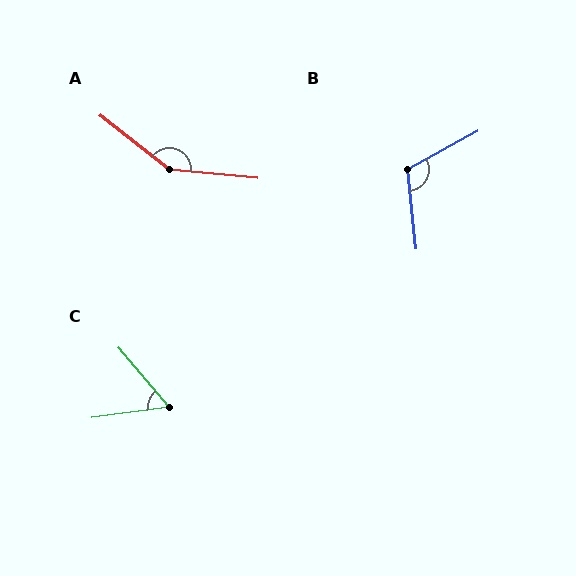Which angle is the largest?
A, at approximately 147 degrees.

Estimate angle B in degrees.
Approximately 112 degrees.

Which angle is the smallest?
C, at approximately 57 degrees.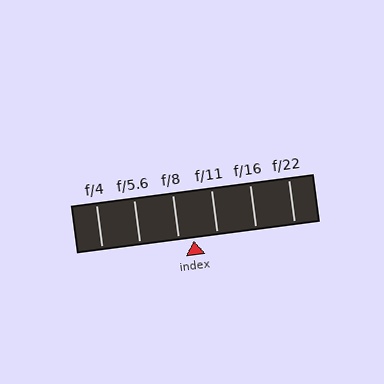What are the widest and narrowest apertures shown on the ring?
The widest aperture shown is f/4 and the narrowest is f/22.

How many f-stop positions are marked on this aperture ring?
There are 6 f-stop positions marked.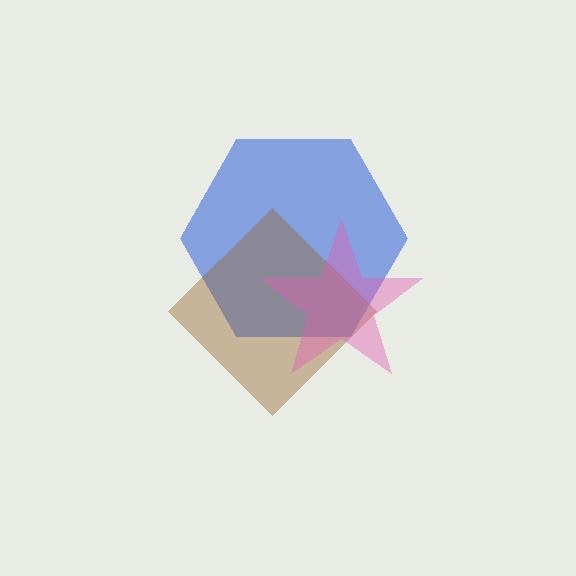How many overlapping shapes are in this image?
There are 3 overlapping shapes in the image.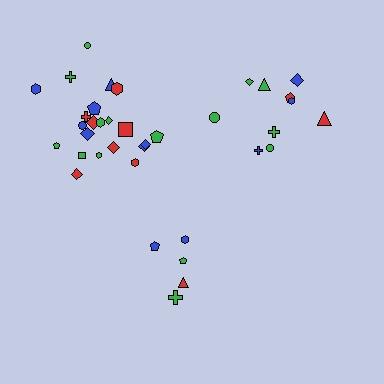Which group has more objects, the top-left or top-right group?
The top-left group.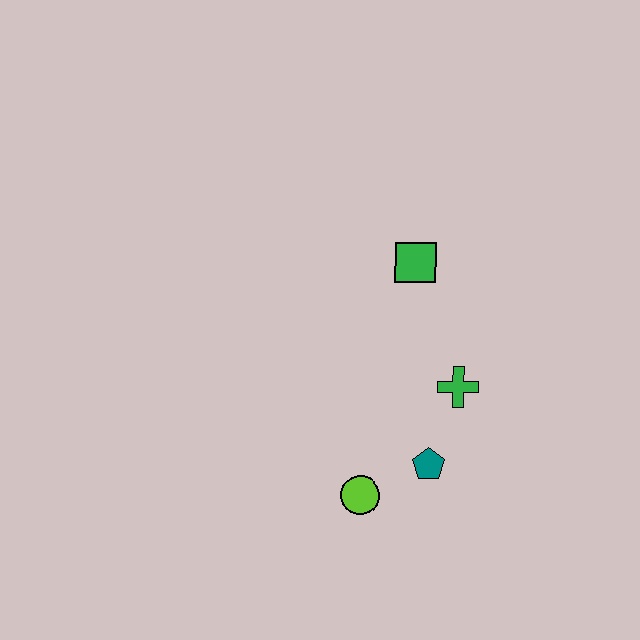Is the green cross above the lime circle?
Yes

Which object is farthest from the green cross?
The lime circle is farthest from the green cross.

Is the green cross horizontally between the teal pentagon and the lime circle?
No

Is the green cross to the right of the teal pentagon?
Yes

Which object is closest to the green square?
The green cross is closest to the green square.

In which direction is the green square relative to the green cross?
The green square is above the green cross.